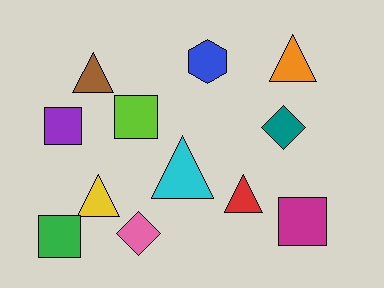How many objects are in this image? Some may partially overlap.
There are 12 objects.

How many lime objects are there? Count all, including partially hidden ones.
There is 1 lime object.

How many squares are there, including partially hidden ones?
There are 4 squares.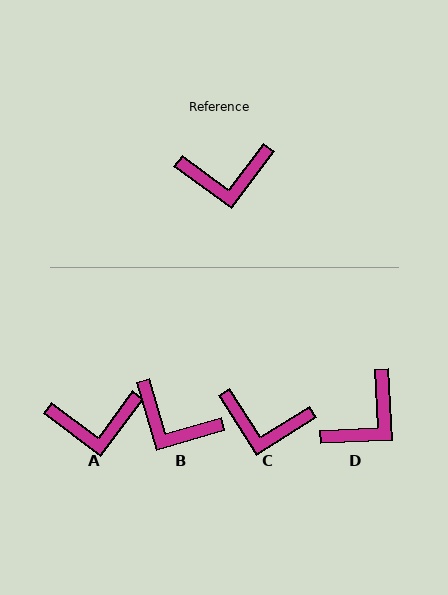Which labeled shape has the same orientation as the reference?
A.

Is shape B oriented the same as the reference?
No, it is off by about 37 degrees.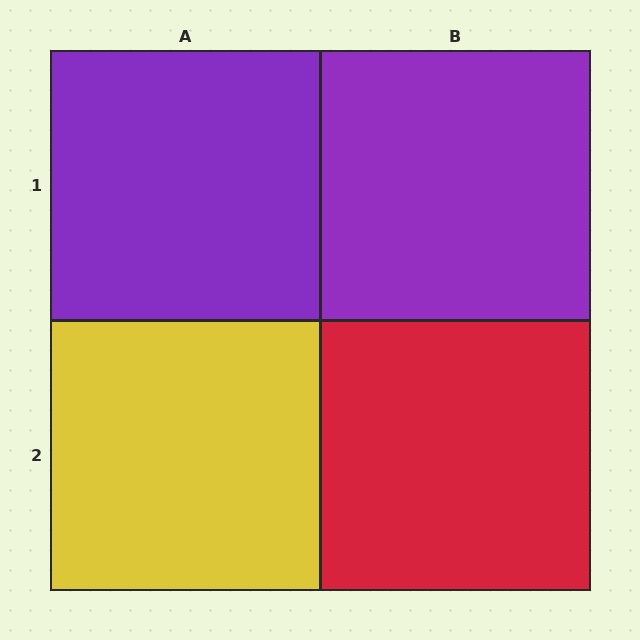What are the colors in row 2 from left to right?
Yellow, red.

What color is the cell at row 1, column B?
Purple.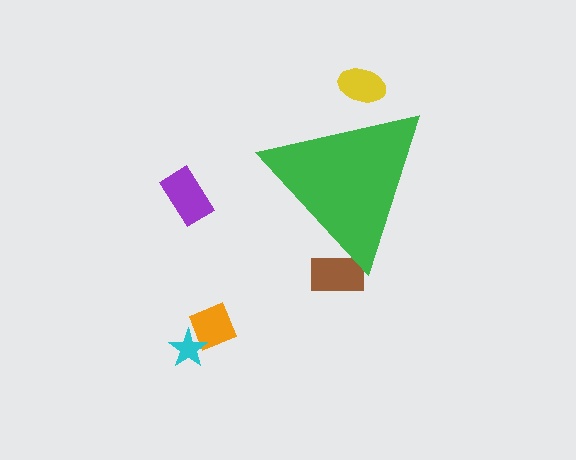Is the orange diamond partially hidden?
No, the orange diamond is fully visible.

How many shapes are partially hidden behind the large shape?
2 shapes are partially hidden.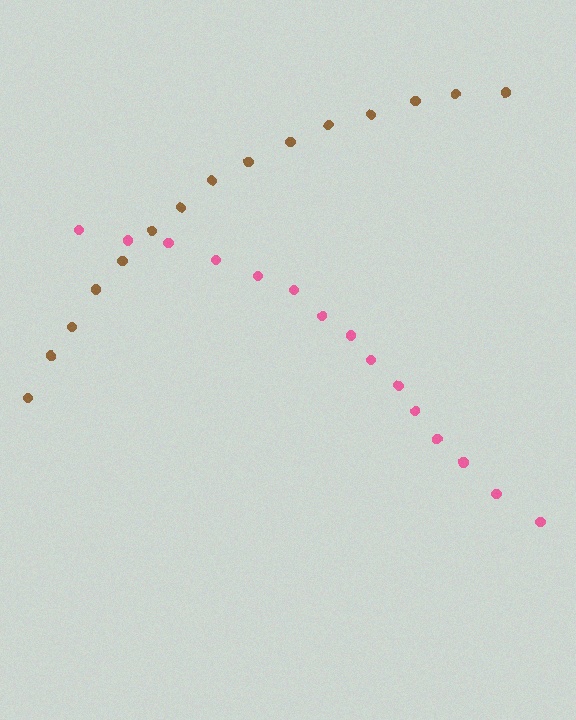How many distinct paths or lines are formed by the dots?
There are 2 distinct paths.